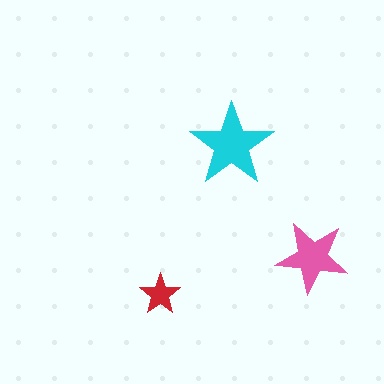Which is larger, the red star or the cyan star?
The cyan one.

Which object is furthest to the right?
The pink star is rightmost.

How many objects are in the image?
There are 3 objects in the image.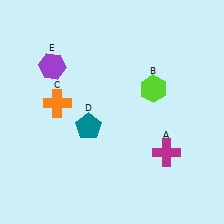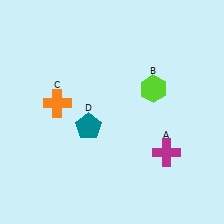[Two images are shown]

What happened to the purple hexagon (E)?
The purple hexagon (E) was removed in Image 2. It was in the top-left area of Image 1.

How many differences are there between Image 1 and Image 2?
There is 1 difference between the two images.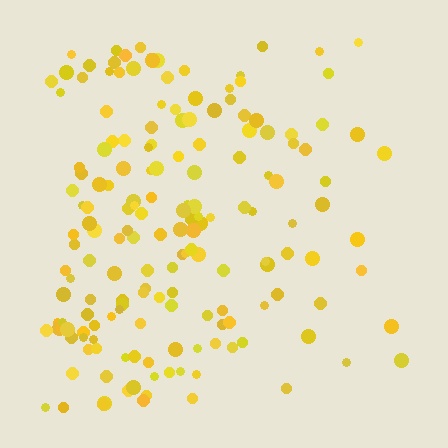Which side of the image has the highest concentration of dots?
The left.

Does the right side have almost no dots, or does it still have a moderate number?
Still a moderate number, just noticeably fewer than the left.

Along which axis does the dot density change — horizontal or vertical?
Horizontal.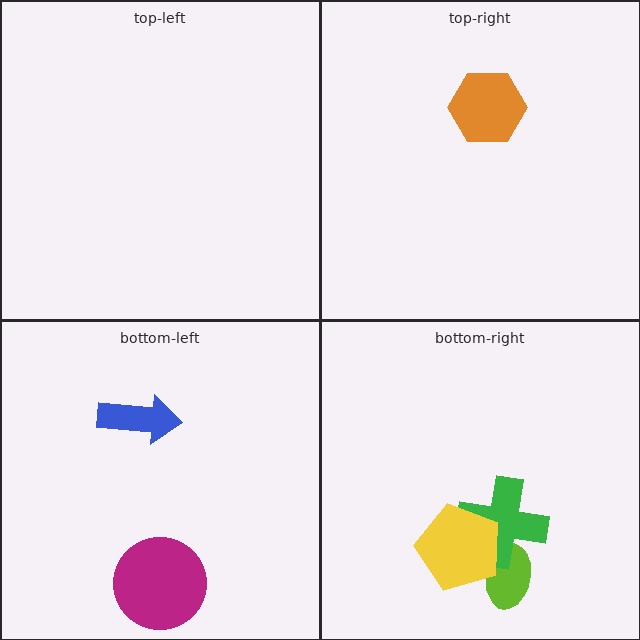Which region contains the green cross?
The bottom-right region.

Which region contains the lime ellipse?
The bottom-right region.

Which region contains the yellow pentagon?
The bottom-right region.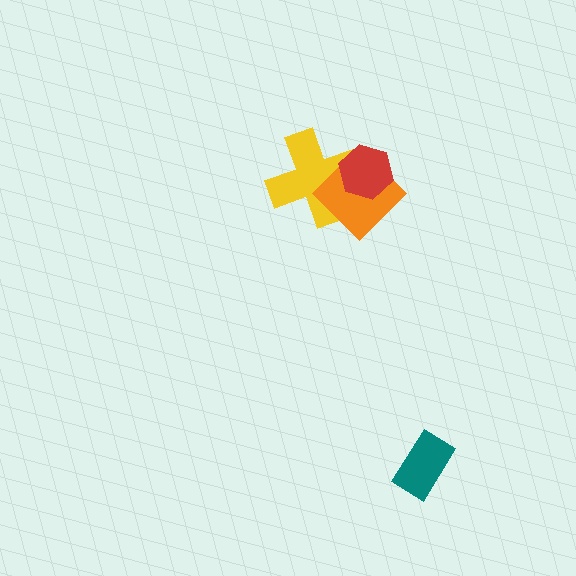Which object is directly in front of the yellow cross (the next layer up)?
The orange diamond is directly in front of the yellow cross.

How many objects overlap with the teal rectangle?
0 objects overlap with the teal rectangle.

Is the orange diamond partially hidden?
Yes, it is partially covered by another shape.